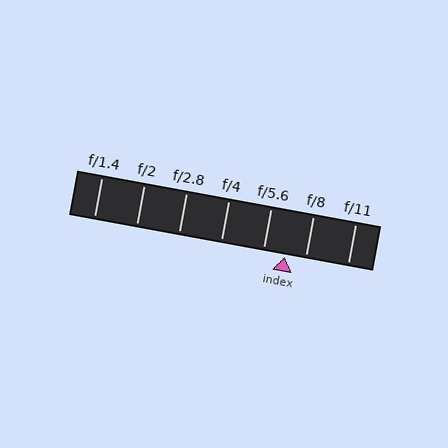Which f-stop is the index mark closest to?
The index mark is closest to f/8.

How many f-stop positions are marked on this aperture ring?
There are 7 f-stop positions marked.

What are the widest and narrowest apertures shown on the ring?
The widest aperture shown is f/1.4 and the narrowest is f/11.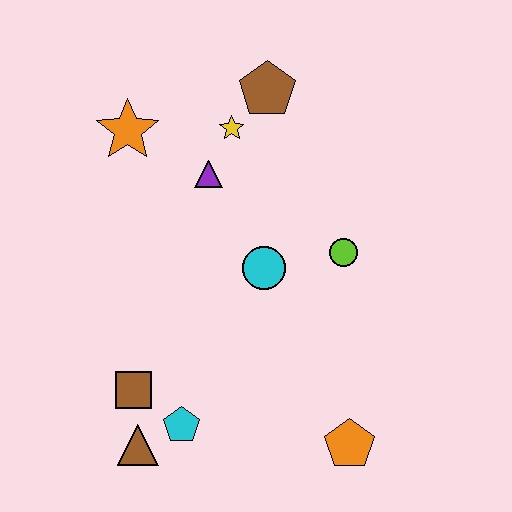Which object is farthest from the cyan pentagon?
The brown pentagon is farthest from the cyan pentagon.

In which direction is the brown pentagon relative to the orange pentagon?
The brown pentagon is above the orange pentagon.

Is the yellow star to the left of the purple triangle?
No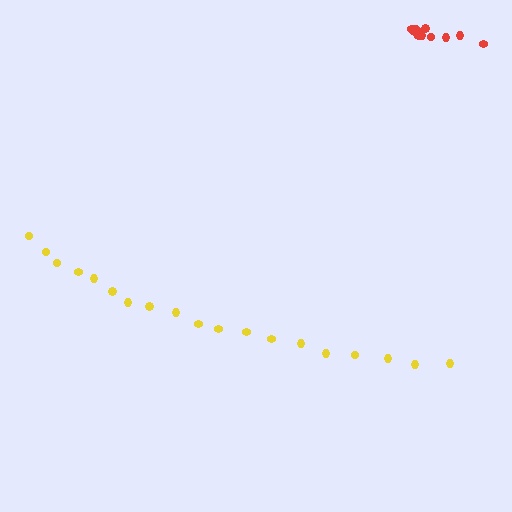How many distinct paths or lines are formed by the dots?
There are 2 distinct paths.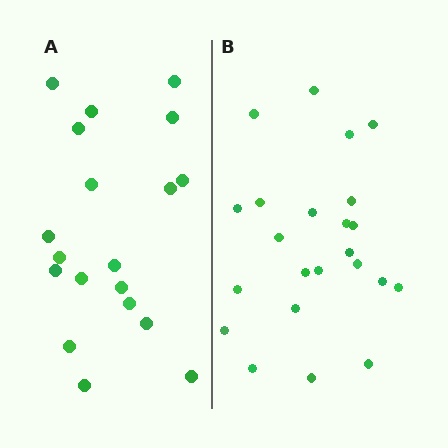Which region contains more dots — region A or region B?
Region B (the right region) has more dots.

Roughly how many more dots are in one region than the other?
Region B has about 4 more dots than region A.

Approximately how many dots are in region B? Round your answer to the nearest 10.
About 20 dots. (The exact count is 23, which rounds to 20.)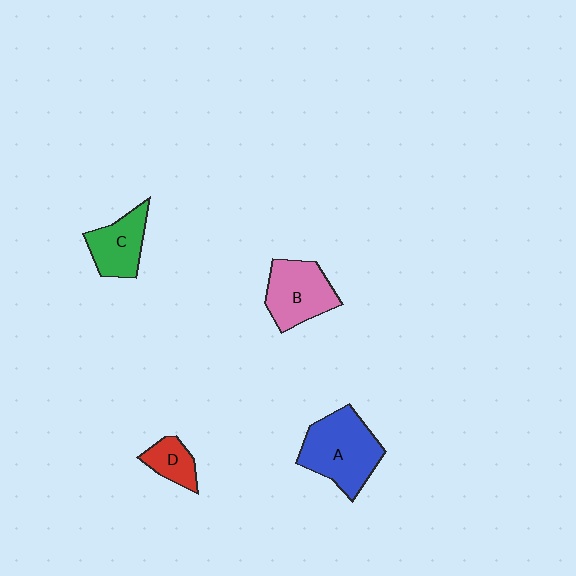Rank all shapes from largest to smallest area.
From largest to smallest: A (blue), B (pink), C (green), D (red).